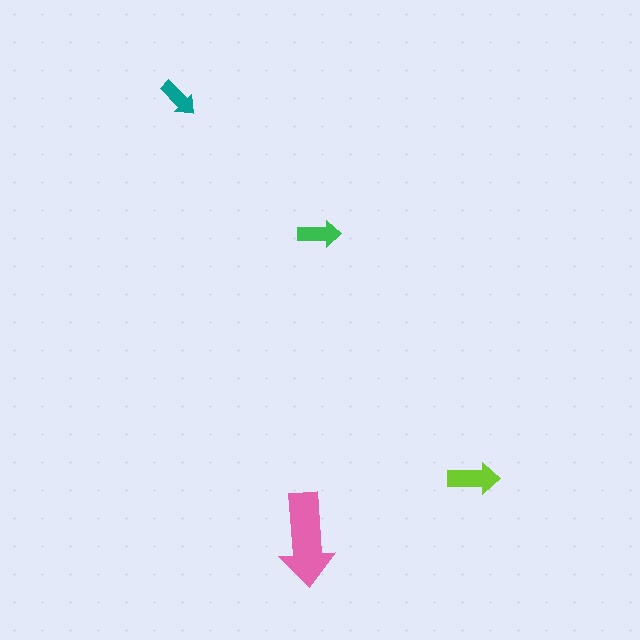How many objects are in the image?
There are 4 objects in the image.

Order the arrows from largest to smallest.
the pink one, the lime one, the green one, the teal one.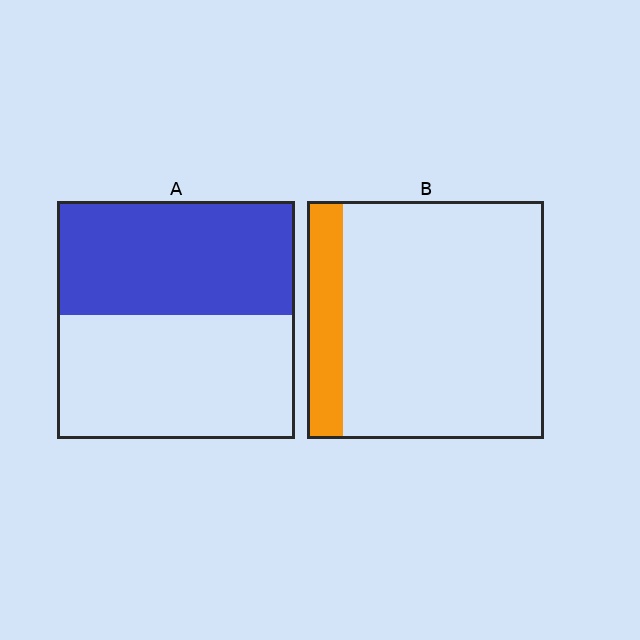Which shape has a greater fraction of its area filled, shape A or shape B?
Shape A.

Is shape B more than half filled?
No.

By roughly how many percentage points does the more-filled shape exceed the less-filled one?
By roughly 35 percentage points (A over B).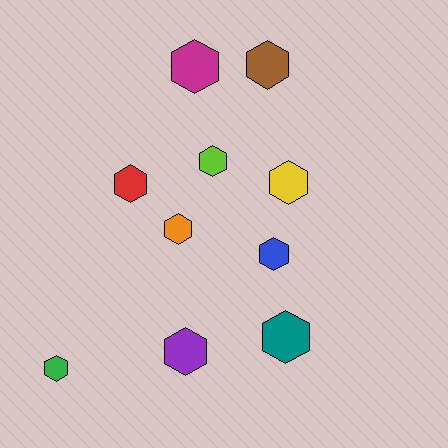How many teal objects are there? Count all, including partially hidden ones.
There is 1 teal object.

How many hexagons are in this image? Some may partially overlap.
There are 10 hexagons.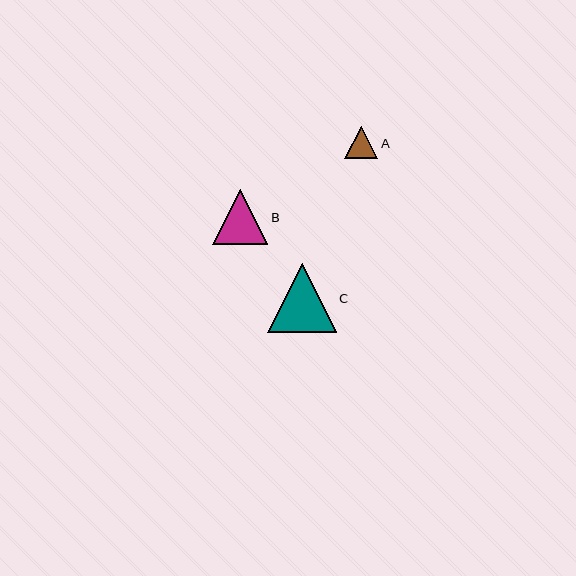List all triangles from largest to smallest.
From largest to smallest: C, B, A.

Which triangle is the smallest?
Triangle A is the smallest with a size of approximately 33 pixels.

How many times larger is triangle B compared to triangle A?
Triangle B is approximately 1.7 times the size of triangle A.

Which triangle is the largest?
Triangle C is the largest with a size of approximately 69 pixels.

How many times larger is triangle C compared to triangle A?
Triangle C is approximately 2.1 times the size of triangle A.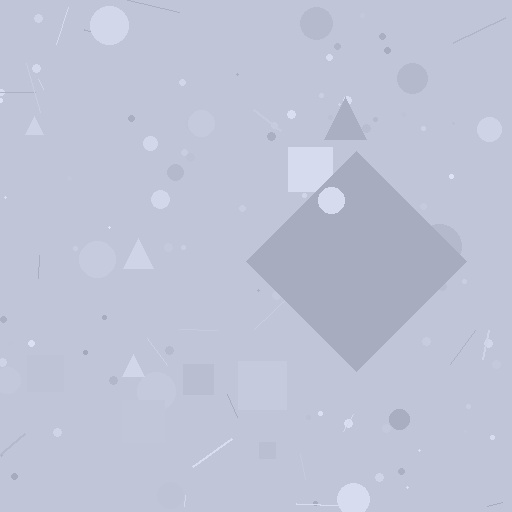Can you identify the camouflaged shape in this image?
The camouflaged shape is a diamond.